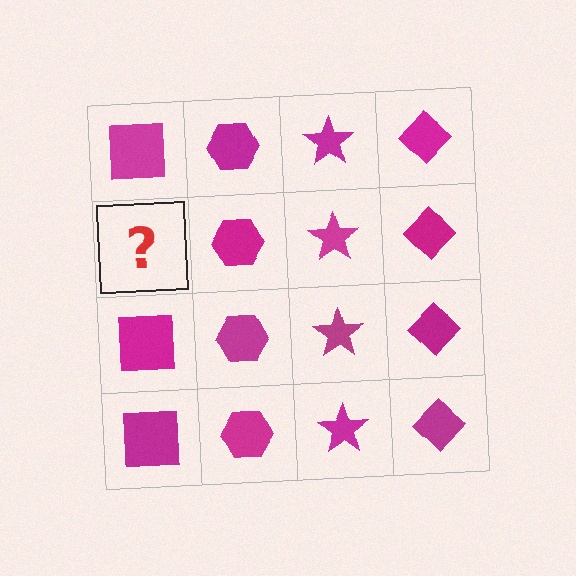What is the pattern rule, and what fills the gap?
The rule is that each column has a consistent shape. The gap should be filled with a magenta square.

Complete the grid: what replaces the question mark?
The question mark should be replaced with a magenta square.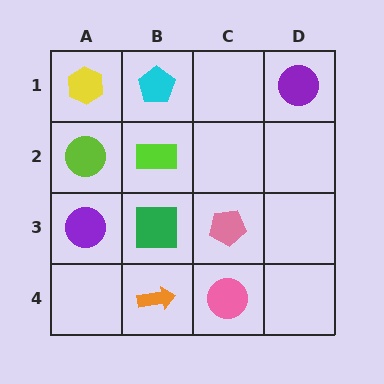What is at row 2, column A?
A lime circle.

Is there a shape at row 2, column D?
No, that cell is empty.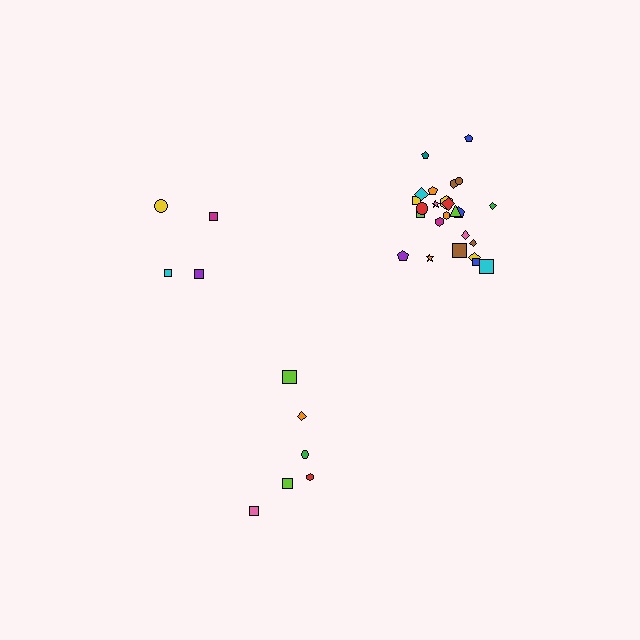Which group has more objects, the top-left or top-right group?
The top-right group.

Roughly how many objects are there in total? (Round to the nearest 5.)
Roughly 35 objects in total.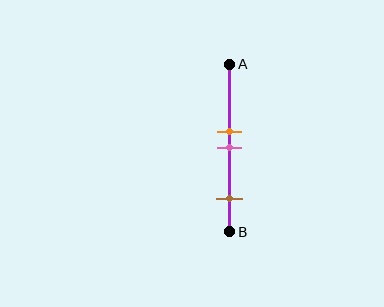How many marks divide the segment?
There are 3 marks dividing the segment.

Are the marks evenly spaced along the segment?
No, the marks are not evenly spaced.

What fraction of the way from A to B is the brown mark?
The brown mark is approximately 80% (0.8) of the way from A to B.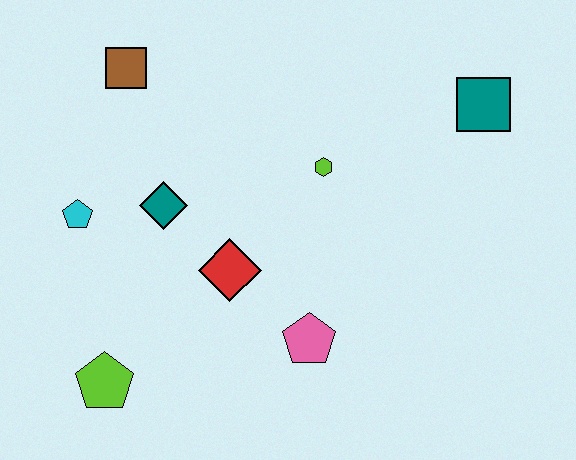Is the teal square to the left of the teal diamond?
No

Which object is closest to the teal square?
The lime hexagon is closest to the teal square.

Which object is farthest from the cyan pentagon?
The teal square is farthest from the cyan pentagon.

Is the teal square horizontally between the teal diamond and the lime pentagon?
No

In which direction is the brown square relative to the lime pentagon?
The brown square is above the lime pentagon.